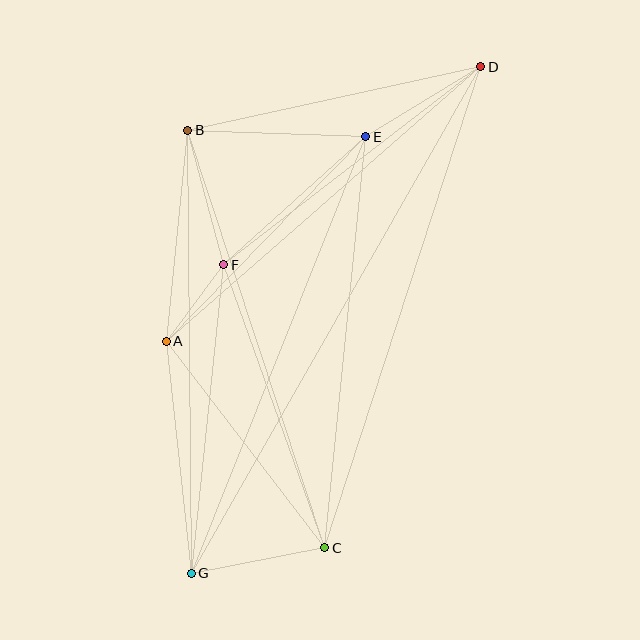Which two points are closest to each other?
Points A and F are closest to each other.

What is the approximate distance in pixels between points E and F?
The distance between E and F is approximately 191 pixels.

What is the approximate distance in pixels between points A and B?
The distance between A and B is approximately 212 pixels.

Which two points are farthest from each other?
Points D and G are farthest from each other.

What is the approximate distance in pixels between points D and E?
The distance between D and E is approximately 135 pixels.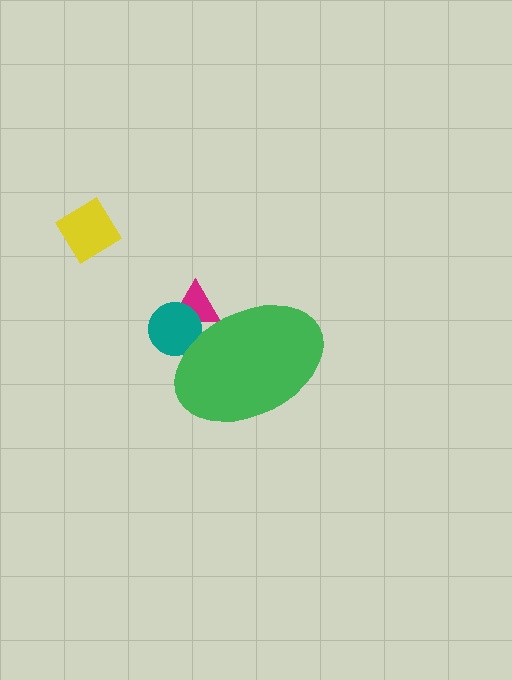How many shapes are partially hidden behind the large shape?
2 shapes are partially hidden.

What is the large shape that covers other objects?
A green ellipse.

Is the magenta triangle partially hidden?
Yes, the magenta triangle is partially hidden behind the green ellipse.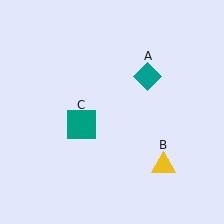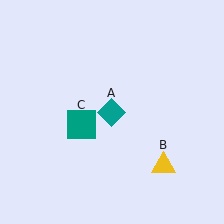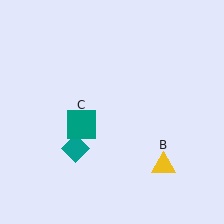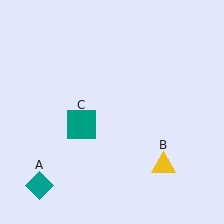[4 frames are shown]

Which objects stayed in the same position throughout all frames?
Yellow triangle (object B) and teal square (object C) remained stationary.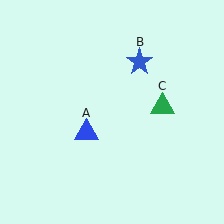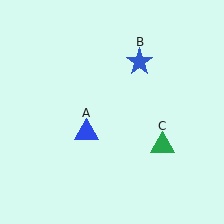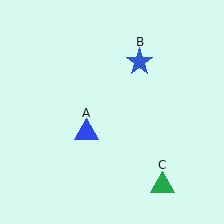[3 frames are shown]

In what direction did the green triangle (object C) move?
The green triangle (object C) moved down.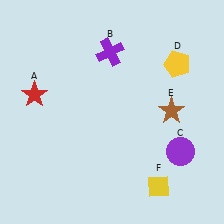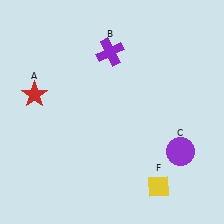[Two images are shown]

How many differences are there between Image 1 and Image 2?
There are 2 differences between the two images.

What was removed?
The brown star (E), the yellow pentagon (D) were removed in Image 2.